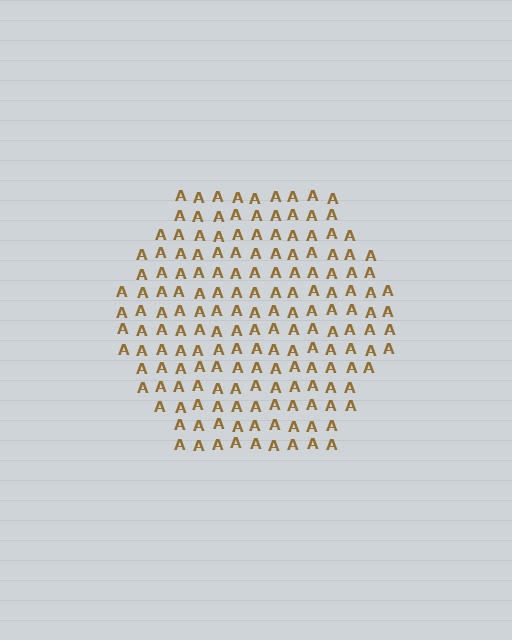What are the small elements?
The small elements are letter A's.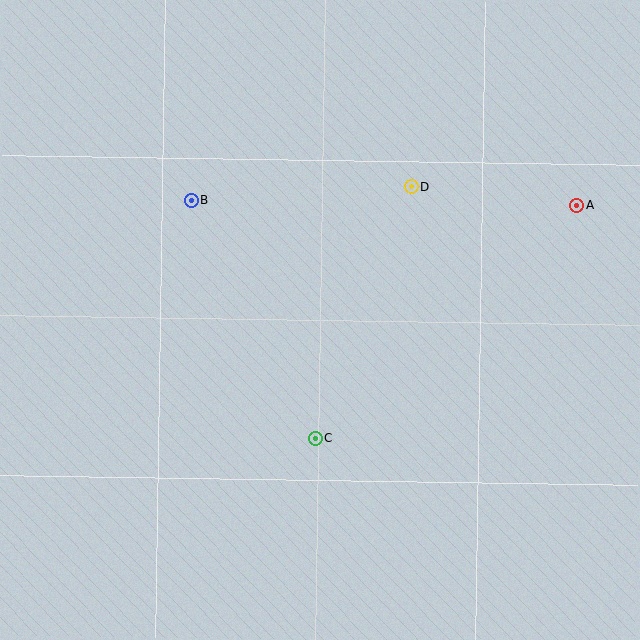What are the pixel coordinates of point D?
Point D is at (411, 187).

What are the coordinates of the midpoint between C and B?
The midpoint between C and B is at (253, 319).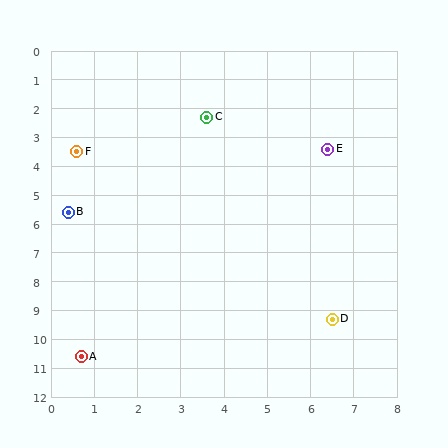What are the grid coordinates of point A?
Point A is at approximately (0.7, 10.6).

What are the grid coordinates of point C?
Point C is at approximately (3.6, 2.3).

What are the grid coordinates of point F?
Point F is at approximately (0.6, 3.5).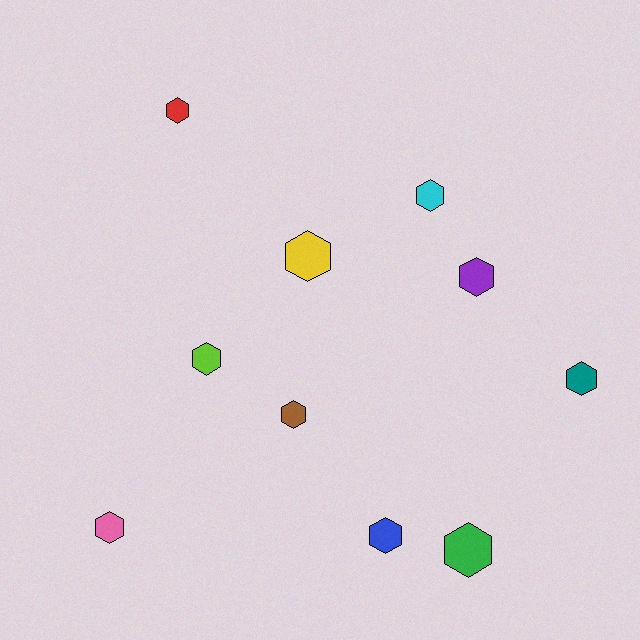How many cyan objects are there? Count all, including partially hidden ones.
There is 1 cyan object.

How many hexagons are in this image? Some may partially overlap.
There are 10 hexagons.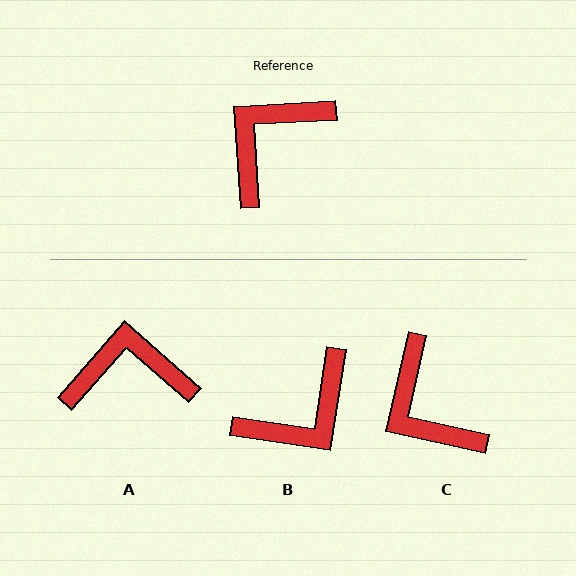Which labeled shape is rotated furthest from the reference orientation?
B, about 168 degrees away.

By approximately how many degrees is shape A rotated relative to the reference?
Approximately 45 degrees clockwise.